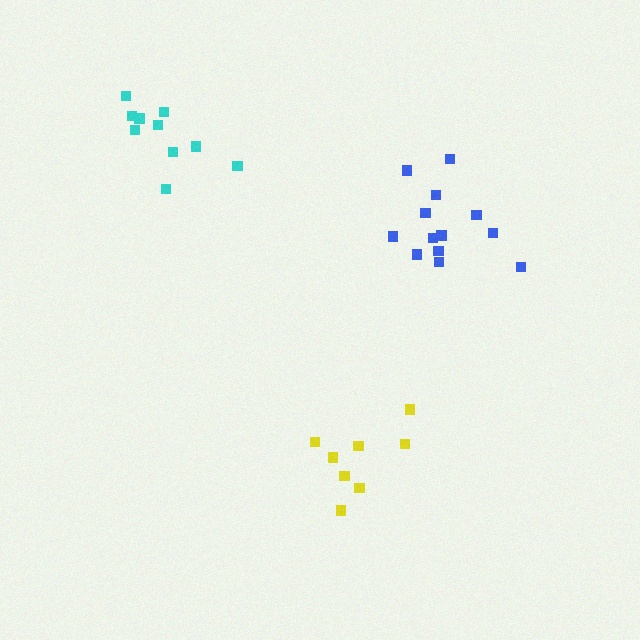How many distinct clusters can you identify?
There are 3 distinct clusters.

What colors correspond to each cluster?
The clusters are colored: blue, yellow, cyan.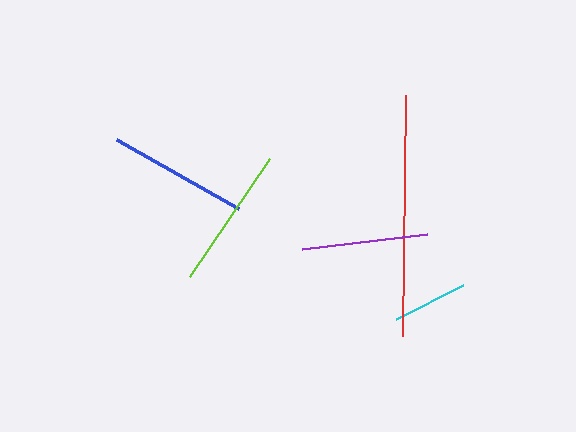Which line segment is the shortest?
The cyan line is the shortest at approximately 75 pixels.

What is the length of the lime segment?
The lime segment is approximately 142 pixels long.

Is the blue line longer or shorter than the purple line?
The blue line is longer than the purple line.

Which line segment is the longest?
The red line is the longest at approximately 241 pixels.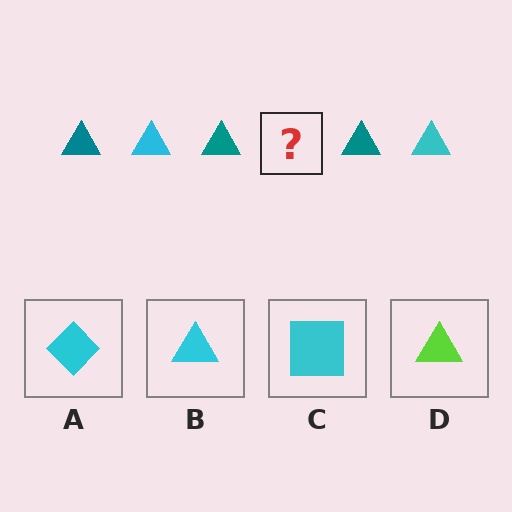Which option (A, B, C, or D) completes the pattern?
B.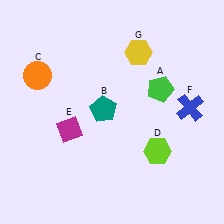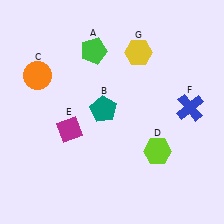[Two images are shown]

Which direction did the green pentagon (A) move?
The green pentagon (A) moved left.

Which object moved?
The green pentagon (A) moved left.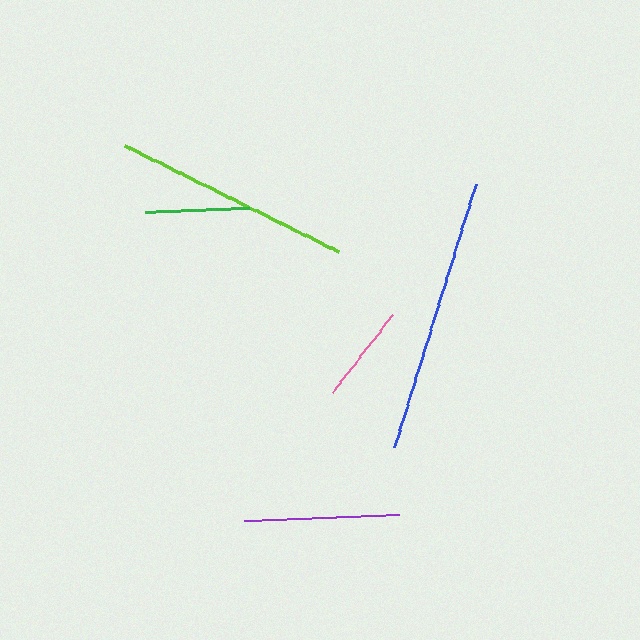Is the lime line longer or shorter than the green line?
The lime line is longer than the green line.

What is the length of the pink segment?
The pink segment is approximately 98 pixels long.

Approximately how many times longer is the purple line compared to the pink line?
The purple line is approximately 1.6 times the length of the pink line.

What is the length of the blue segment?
The blue segment is approximately 277 pixels long.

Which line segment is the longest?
The blue line is the longest at approximately 277 pixels.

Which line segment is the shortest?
The pink line is the shortest at approximately 98 pixels.